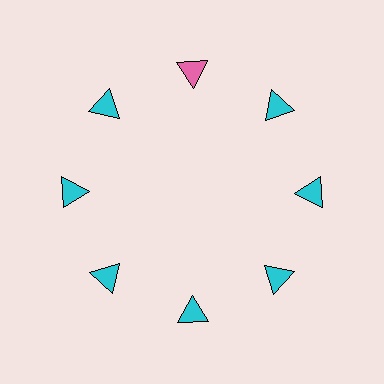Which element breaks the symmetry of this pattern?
The pink triangle at roughly the 12 o'clock position breaks the symmetry. All other shapes are cyan triangles.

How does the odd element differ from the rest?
It has a different color: pink instead of cyan.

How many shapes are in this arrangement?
There are 8 shapes arranged in a ring pattern.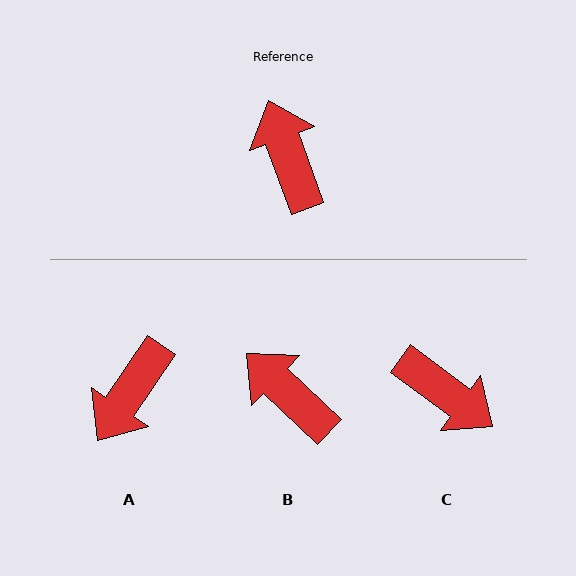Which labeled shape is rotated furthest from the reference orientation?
C, about 146 degrees away.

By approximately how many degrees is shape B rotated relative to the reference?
Approximately 26 degrees counter-clockwise.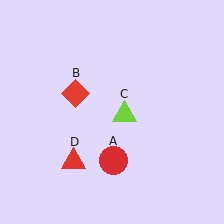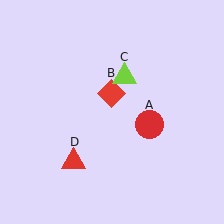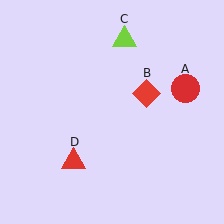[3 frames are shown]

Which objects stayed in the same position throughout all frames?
Red triangle (object D) remained stationary.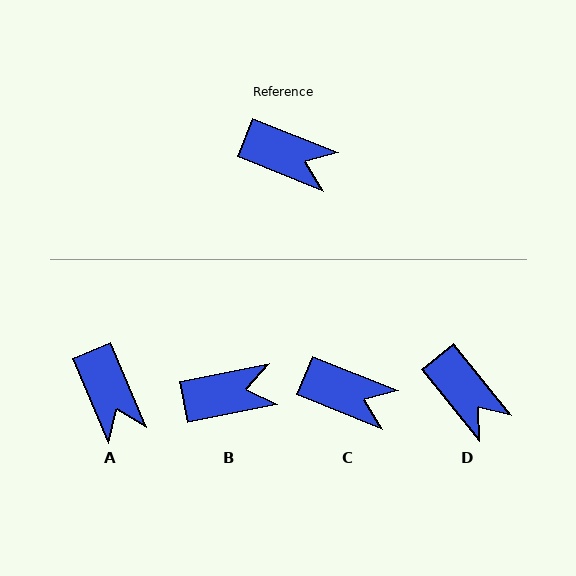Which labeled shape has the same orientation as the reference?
C.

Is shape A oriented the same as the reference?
No, it is off by about 46 degrees.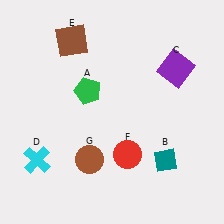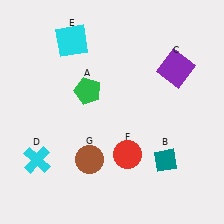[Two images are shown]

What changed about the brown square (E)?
In Image 1, E is brown. In Image 2, it changed to cyan.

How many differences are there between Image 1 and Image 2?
There is 1 difference between the two images.